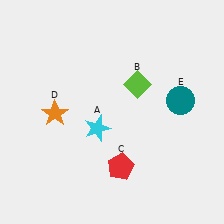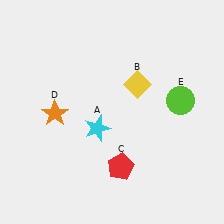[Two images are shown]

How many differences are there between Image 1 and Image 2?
There are 2 differences between the two images.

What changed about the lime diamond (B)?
In Image 1, B is lime. In Image 2, it changed to yellow.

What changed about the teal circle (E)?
In Image 1, E is teal. In Image 2, it changed to lime.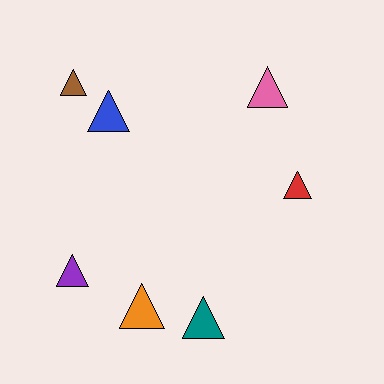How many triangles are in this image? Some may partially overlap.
There are 7 triangles.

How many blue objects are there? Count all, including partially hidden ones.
There is 1 blue object.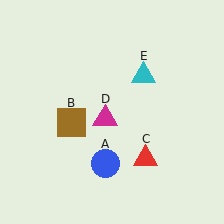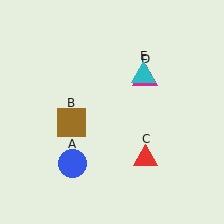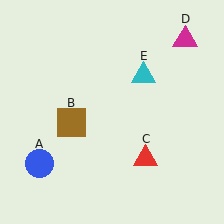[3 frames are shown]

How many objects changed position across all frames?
2 objects changed position: blue circle (object A), magenta triangle (object D).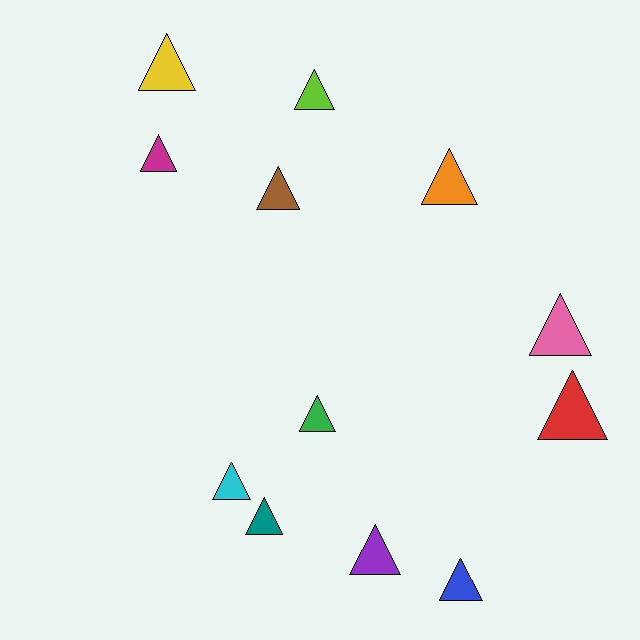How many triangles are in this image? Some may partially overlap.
There are 12 triangles.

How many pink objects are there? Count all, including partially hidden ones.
There is 1 pink object.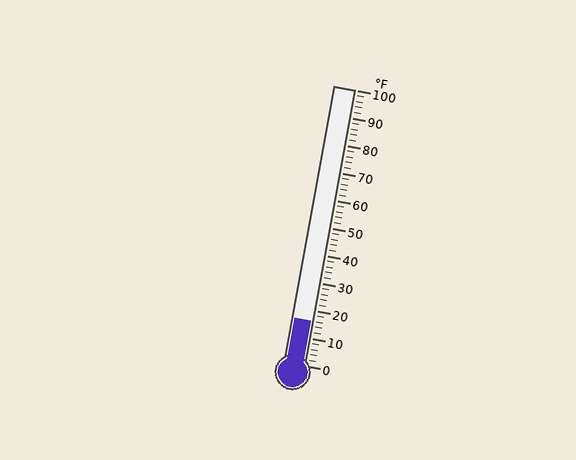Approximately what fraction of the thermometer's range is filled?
The thermometer is filled to approximately 15% of its range.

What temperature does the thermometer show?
The thermometer shows approximately 16°F.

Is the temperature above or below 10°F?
The temperature is above 10°F.